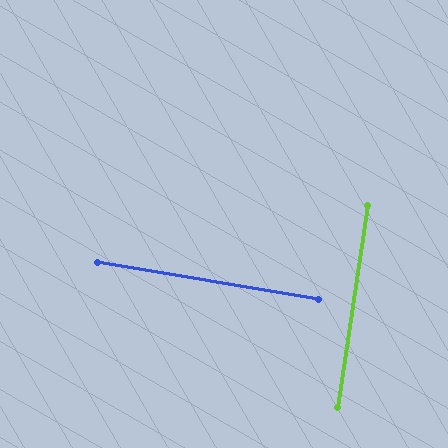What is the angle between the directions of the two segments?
Approximately 89 degrees.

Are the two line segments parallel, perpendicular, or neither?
Perpendicular — they meet at approximately 89°.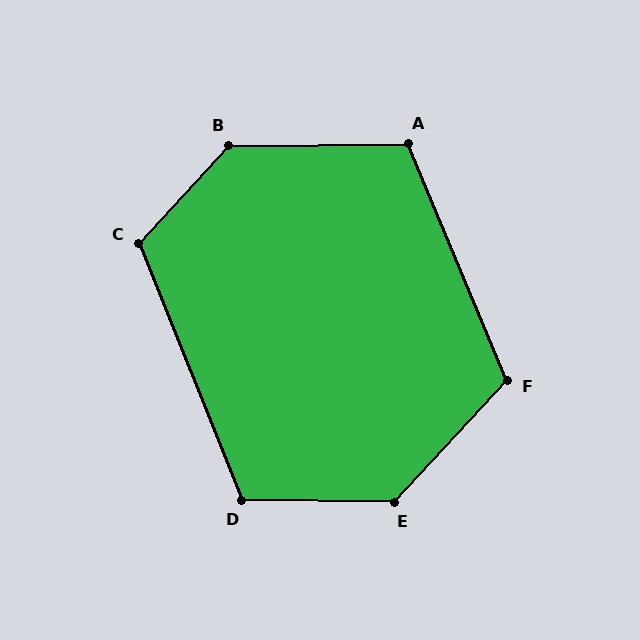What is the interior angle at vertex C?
Approximately 116 degrees (obtuse).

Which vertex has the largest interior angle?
B, at approximately 133 degrees.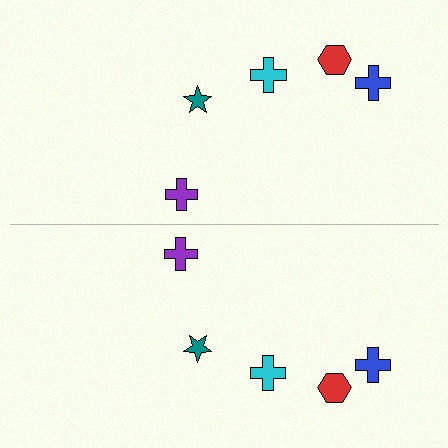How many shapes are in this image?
There are 10 shapes in this image.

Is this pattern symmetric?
Yes, this pattern has bilateral (reflection) symmetry.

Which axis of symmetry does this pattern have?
The pattern has a horizontal axis of symmetry running through the center of the image.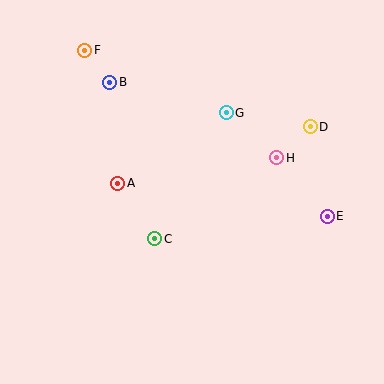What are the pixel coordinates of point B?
Point B is at (110, 82).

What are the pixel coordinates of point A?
Point A is at (118, 183).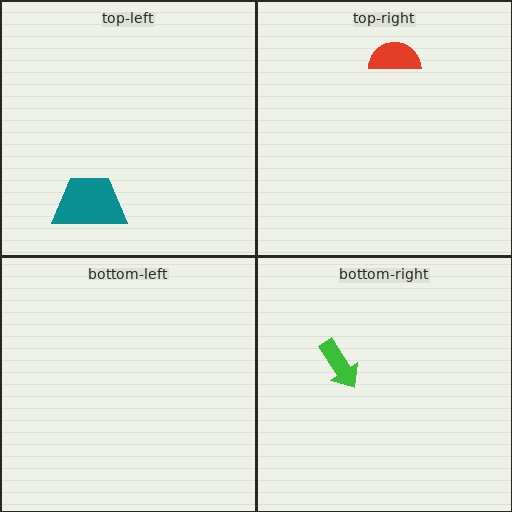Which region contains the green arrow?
The bottom-right region.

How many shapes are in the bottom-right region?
1.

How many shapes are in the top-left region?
1.